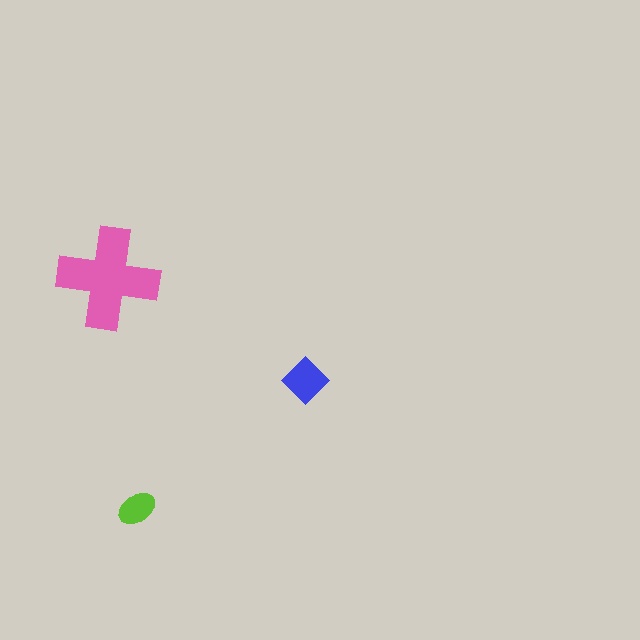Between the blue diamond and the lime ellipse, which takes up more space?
The blue diamond.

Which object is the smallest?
The lime ellipse.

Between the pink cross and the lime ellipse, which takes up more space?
The pink cross.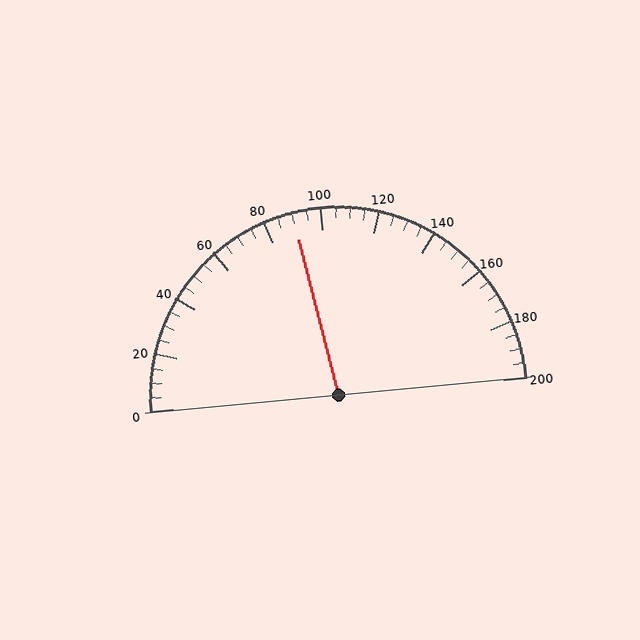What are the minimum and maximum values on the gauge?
The gauge ranges from 0 to 200.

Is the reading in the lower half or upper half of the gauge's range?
The reading is in the lower half of the range (0 to 200).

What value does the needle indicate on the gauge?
The needle indicates approximately 90.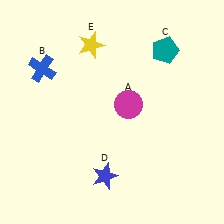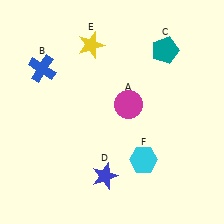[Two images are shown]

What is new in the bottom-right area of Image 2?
A cyan hexagon (F) was added in the bottom-right area of Image 2.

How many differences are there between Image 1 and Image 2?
There is 1 difference between the two images.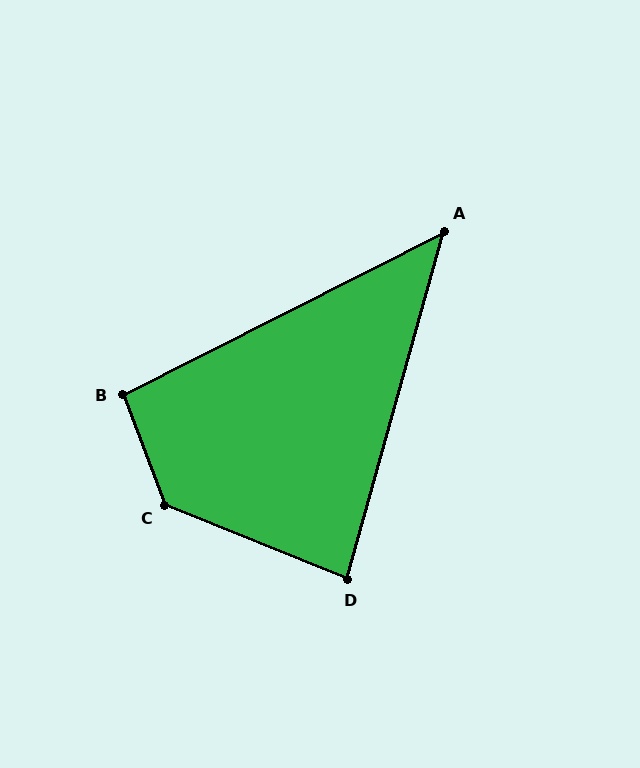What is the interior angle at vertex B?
Approximately 96 degrees (obtuse).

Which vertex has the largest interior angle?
C, at approximately 133 degrees.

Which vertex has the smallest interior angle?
A, at approximately 47 degrees.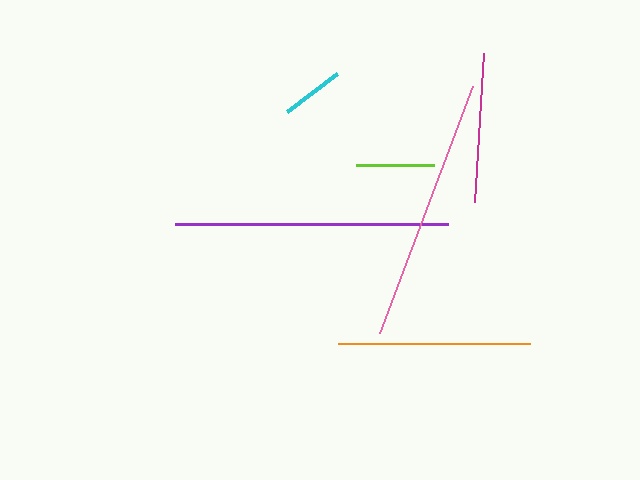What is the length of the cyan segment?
The cyan segment is approximately 63 pixels long.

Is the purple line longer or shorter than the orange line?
The purple line is longer than the orange line.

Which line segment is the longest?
The purple line is the longest at approximately 273 pixels.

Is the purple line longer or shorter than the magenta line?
The purple line is longer than the magenta line.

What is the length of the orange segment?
The orange segment is approximately 192 pixels long.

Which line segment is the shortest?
The cyan line is the shortest at approximately 63 pixels.